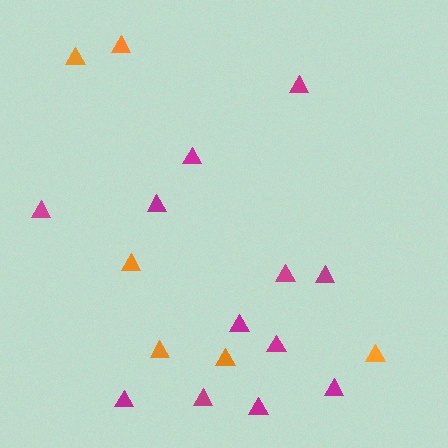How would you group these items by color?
There are 2 groups: one group of magenta triangles (12) and one group of orange triangles (6).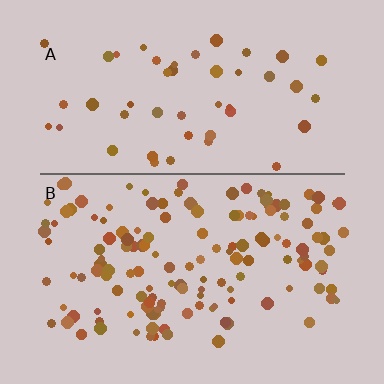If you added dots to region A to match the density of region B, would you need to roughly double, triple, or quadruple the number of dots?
Approximately triple.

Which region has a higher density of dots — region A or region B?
B (the bottom).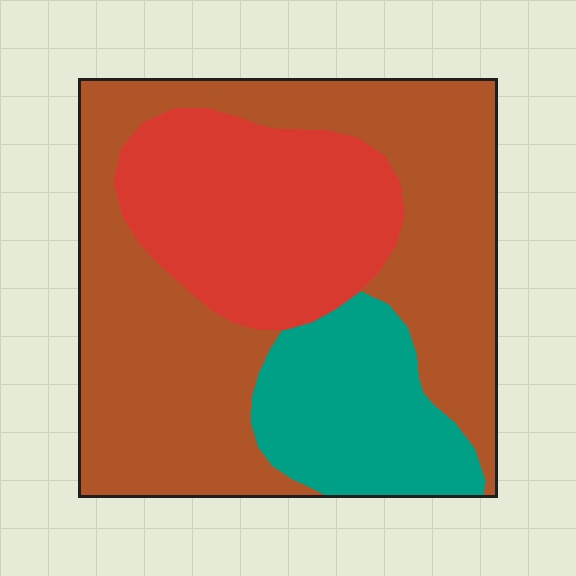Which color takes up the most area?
Brown, at roughly 55%.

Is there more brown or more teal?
Brown.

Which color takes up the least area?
Teal, at roughly 20%.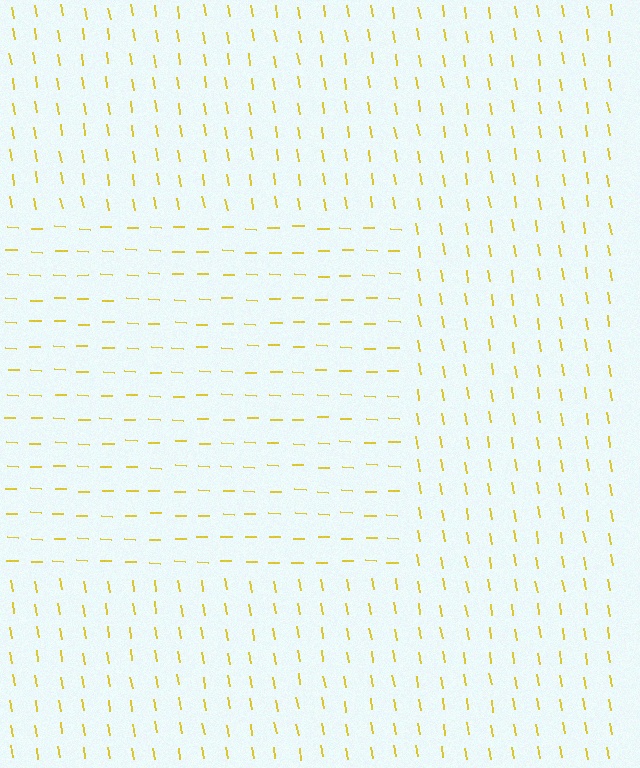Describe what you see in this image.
The image is filled with small yellow line segments. A rectangle region in the image has lines oriented differently from the surrounding lines, creating a visible texture boundary.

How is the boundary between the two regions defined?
The boundary is defined purely by a change in line orientation (approximately 78 degrees difference). All lines are the same color and thickness.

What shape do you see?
I see a rectangle.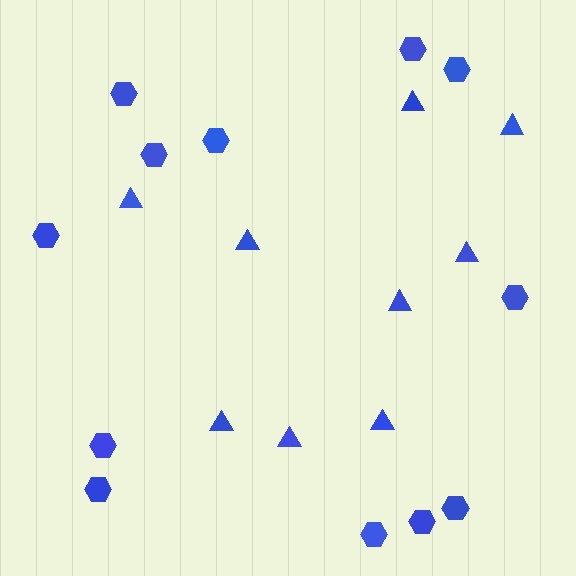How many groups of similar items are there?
There are 2 groups: one group of triangles (9) and one group of hexagons (12).